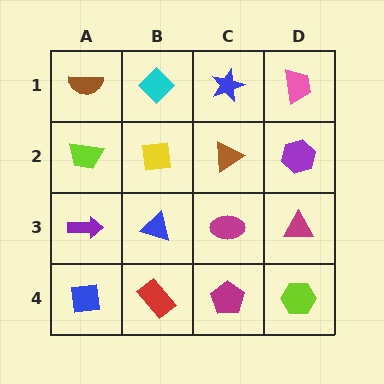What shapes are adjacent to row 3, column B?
A yellow square (row 2, column B), a red rectangle (row 4, column B), a purple arrow (row 3, column A), a magenta ellipse (row 3, column C).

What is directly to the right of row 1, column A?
A cyan diamond.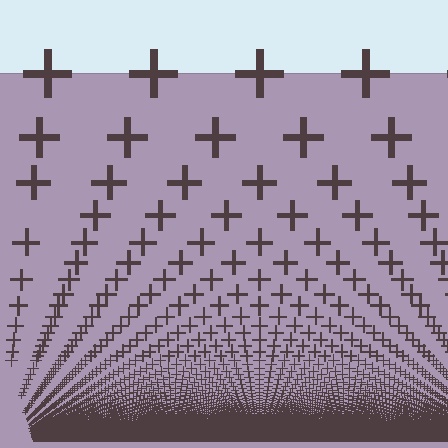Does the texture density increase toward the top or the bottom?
Density increases toward the bottom.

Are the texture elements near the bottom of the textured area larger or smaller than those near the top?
Smaller. The gradient is inverted — elements near the bottom are smaller and denser.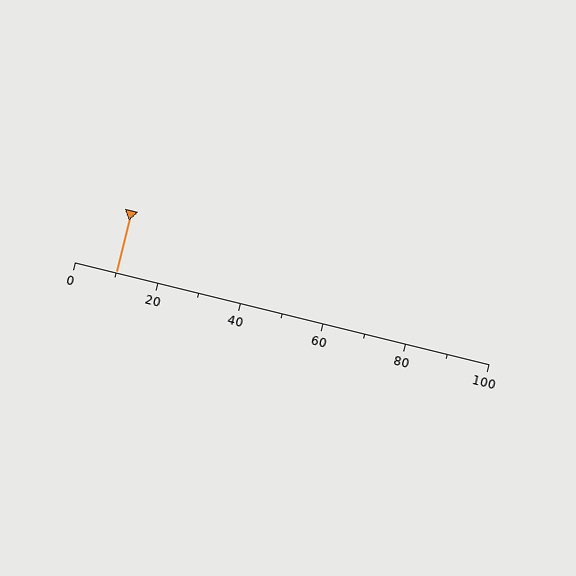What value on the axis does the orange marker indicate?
The marker indicates approximately 10.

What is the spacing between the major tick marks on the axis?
The major ticks are spaced 20 apart.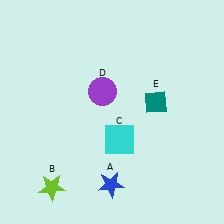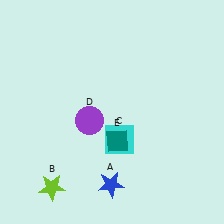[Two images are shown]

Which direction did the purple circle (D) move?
The purple circle (D) moved down.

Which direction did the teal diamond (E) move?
The teal diamond (E) moved down.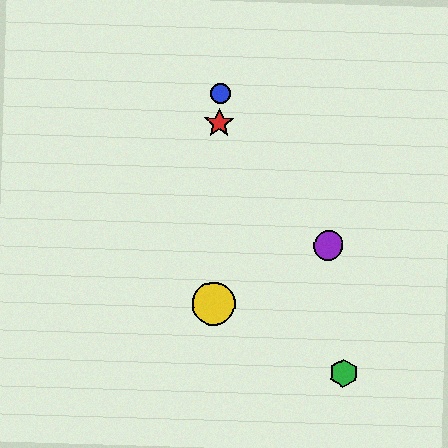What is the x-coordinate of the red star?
The red star is at x≈219.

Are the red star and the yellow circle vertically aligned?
Yes, both are at x≈219.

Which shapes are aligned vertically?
The red star, the blue circle, the yellow circle are aligned vertically.